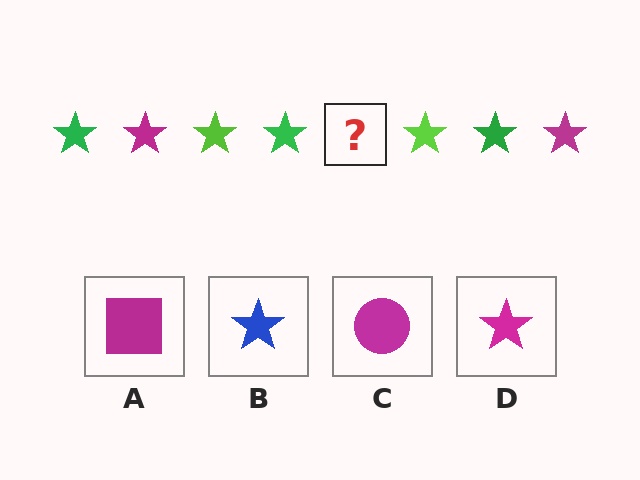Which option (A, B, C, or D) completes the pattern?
D.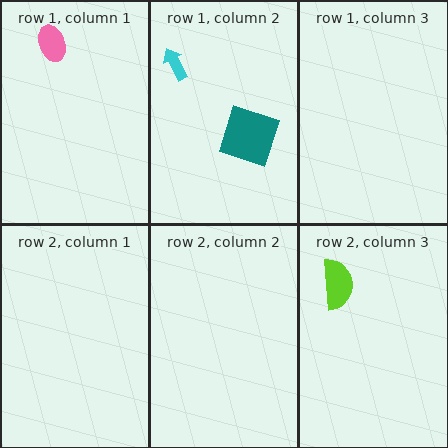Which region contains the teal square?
The row 1, column 2 region.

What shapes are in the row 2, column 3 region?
The lime semicircle.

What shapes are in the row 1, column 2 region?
The cyan arrow, the teal square.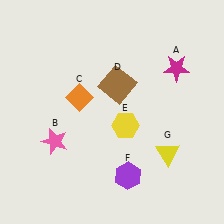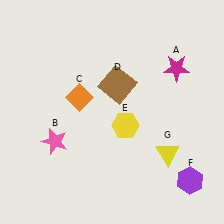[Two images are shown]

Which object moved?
The purple hexagon (F) moved right.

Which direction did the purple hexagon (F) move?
The purple hexagon (F) moved right.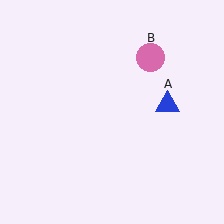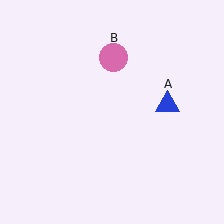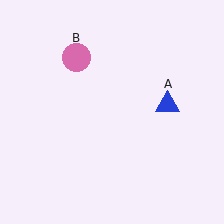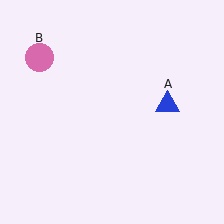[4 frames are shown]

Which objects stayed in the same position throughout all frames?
Blue triangle (object A) remained stationary.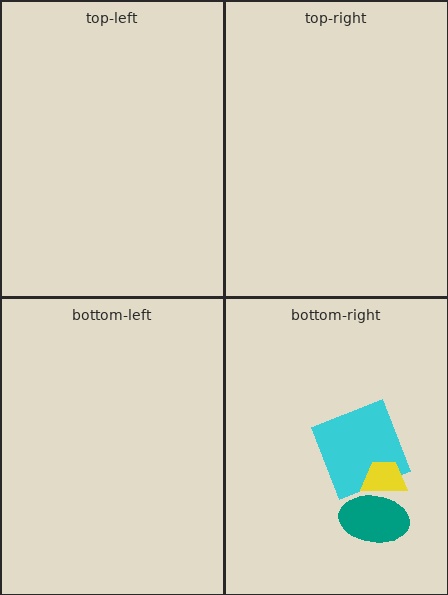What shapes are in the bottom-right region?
The cyan square, the teal ellipse, the yellow trapezoid.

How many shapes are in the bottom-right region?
3.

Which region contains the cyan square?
The bottom-right region.